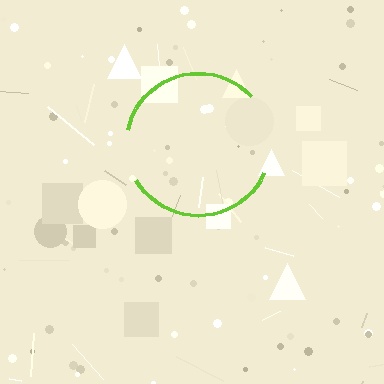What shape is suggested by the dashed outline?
The dashed outline suggests a circle.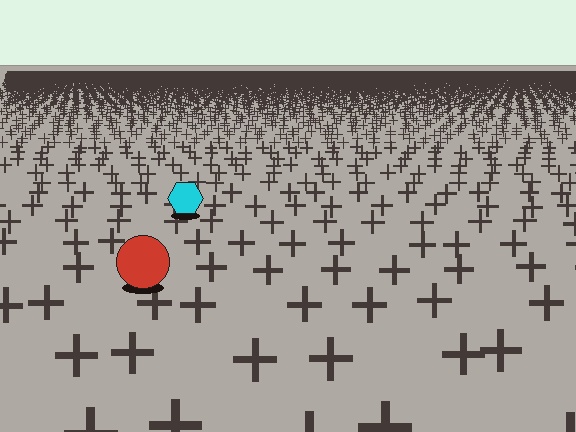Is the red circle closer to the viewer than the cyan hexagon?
Yes. The red circle is closer — you can tell from the texture gradient: the ground texture is coarser near it.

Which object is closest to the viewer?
The red circle is closest. The texture marks near it are larger and more spread out.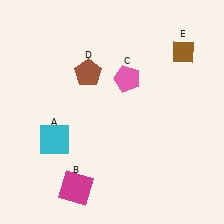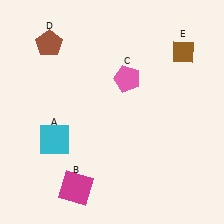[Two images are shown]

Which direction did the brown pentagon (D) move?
The brown pentagon (D) moved left.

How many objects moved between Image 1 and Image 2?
1 object moved between the two images.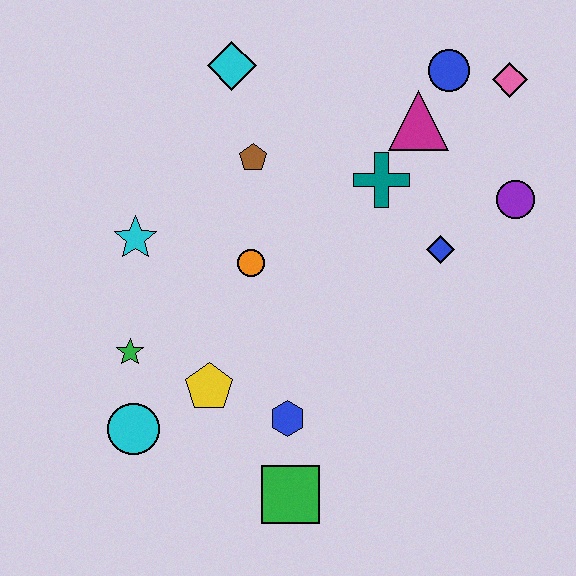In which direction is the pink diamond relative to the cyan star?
The pink diamond is to the right of the cyan star.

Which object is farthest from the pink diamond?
The cyan circle is farthest from the pink diamond.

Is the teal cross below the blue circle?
Yes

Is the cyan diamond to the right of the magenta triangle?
No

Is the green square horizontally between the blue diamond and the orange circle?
Yes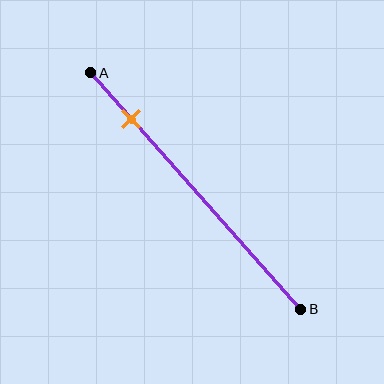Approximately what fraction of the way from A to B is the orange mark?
The orange mark is approximately 20% of the way from A to B.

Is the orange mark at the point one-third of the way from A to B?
No, the mark is at about 20% from A, not at the 33% one-third point.